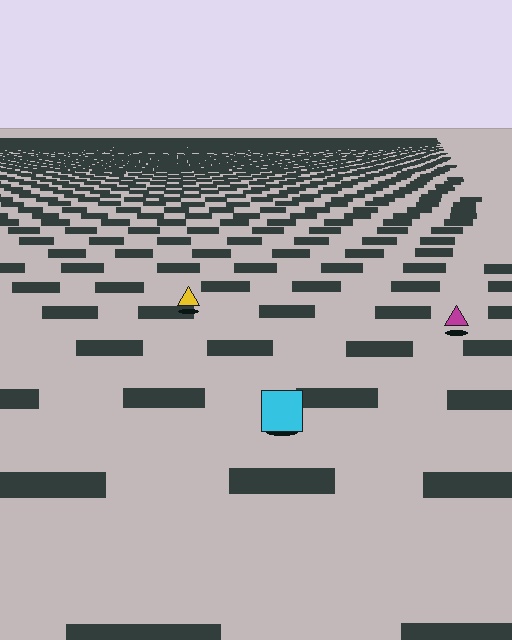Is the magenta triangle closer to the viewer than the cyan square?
No. The cyan square is closer — you can tell from the texture gradient: the ground texture is coarser near it.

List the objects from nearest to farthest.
From nearest to farthest: the cyan square, the magenta triangle, the yellow triangle.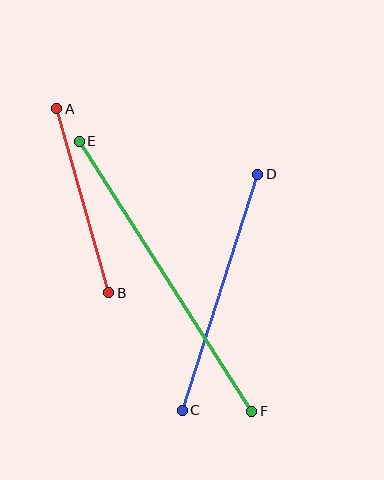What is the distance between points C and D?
The distance is approximately 248 pixels.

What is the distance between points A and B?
The distance is approximately 191 pixels.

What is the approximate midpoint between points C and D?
The midpoint is at approximately (220, 292) pixels.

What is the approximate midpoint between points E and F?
The midpoint is at approximately (165, 276) pixels.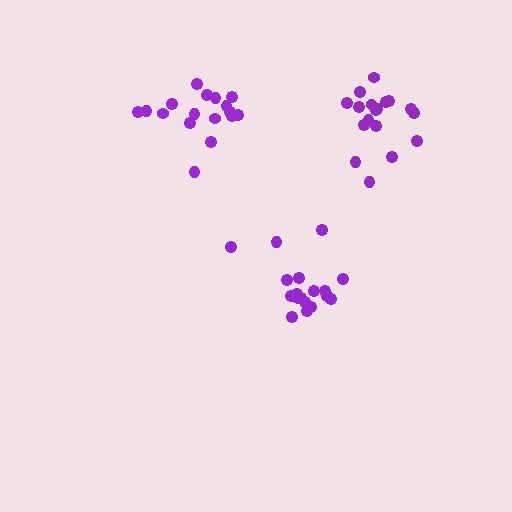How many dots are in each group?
Group 1: 17 dots, Group 2: 18 dots, Group 3: 18 dots (53 total).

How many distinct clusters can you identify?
There are 3 distinct clusters.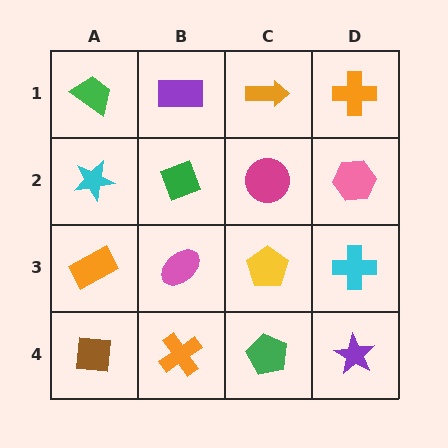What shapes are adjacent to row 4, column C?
A yellow pentagon (row 3, column C), an orange cross (row 4, column B), a purple star (row 4, column D).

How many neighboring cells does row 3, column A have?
3.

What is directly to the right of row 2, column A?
A green diamond.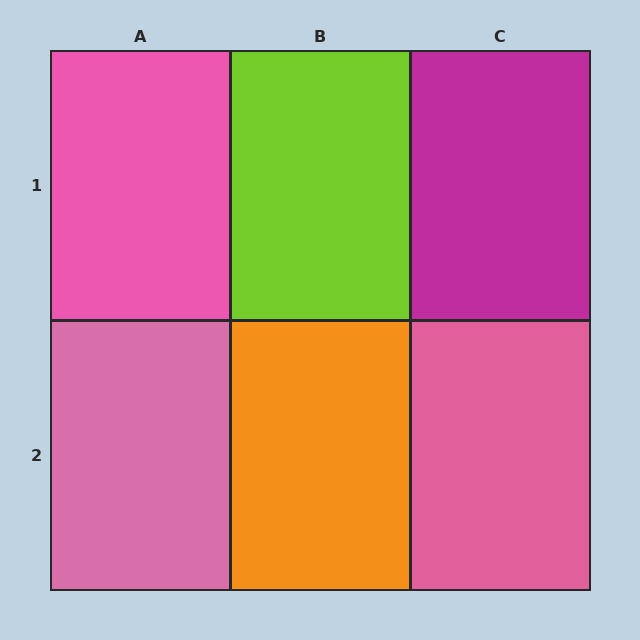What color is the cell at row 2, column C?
Pink.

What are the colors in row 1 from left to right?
Pink, lime, magenta.